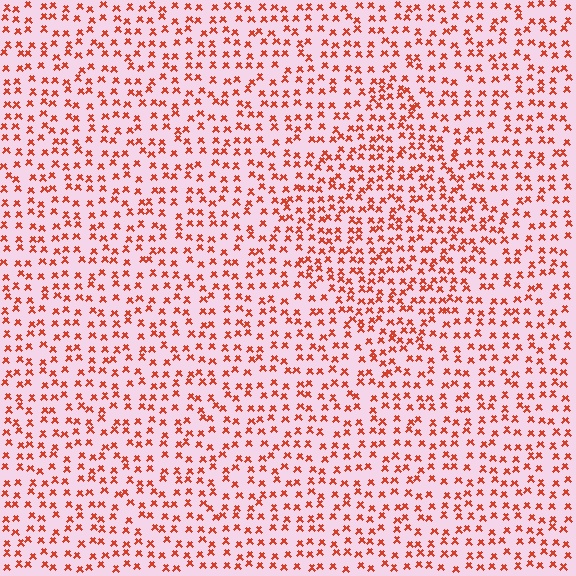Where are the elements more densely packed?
The elements are more densely packed inside the diamond boundary.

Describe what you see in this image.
The image contains small red elements arranged at two different densities. A diamond-shaped region is visible where the elements are more densely packed than the surrounding area.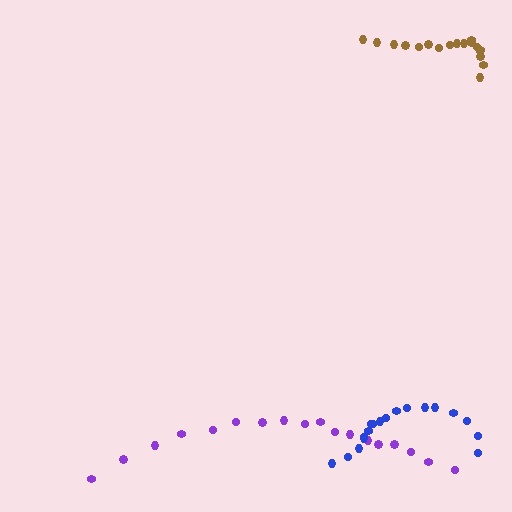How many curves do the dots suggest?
There are 3 distinct paths.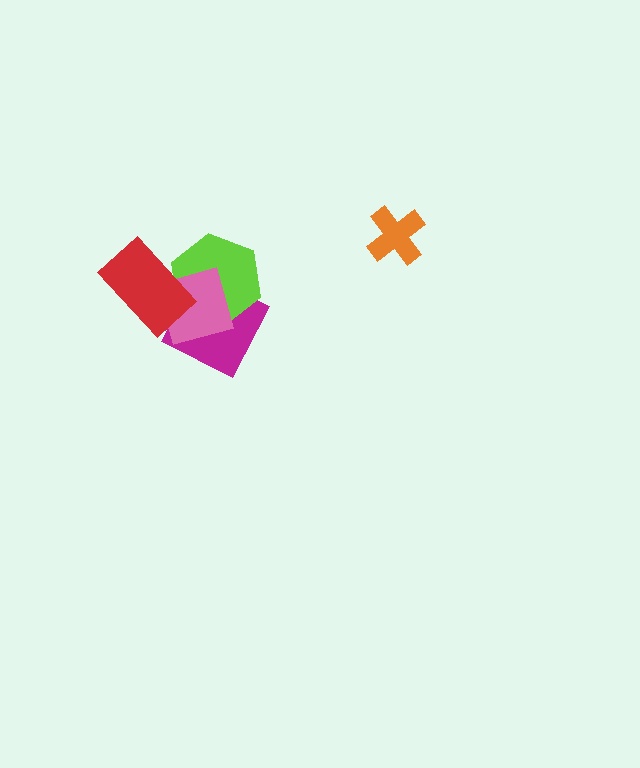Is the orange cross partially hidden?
No, no other shape covers it.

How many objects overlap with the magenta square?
2 objects overlap with the magenta square.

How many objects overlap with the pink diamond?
3 objects overlap with the pink diamond.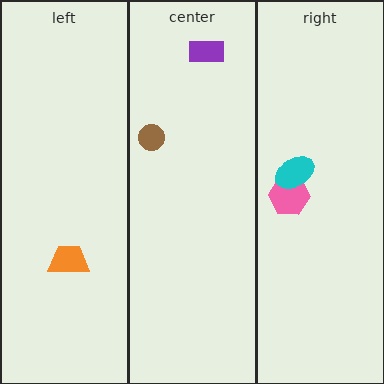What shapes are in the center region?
The brown circle, the purple rectangle.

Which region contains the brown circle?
The center region.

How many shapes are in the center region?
2.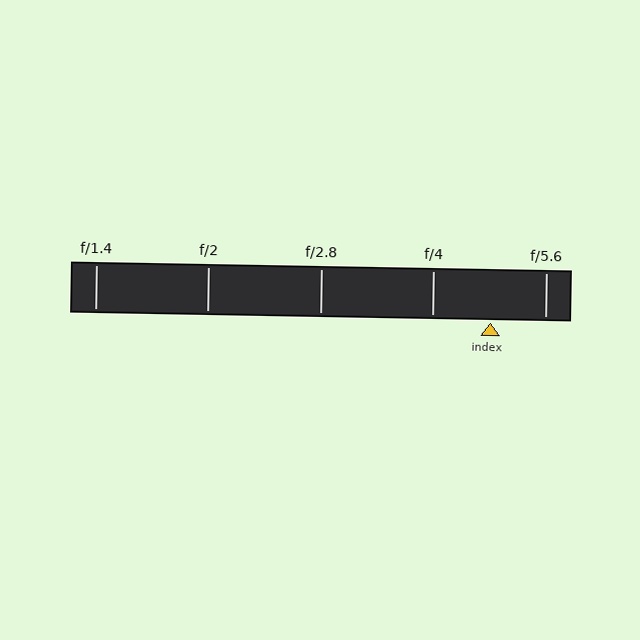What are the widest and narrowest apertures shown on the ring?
The widest aperture shown is f/1.4 and the narrowest is f/5.6.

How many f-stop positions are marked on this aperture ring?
There are 5 f-stop positions marked.